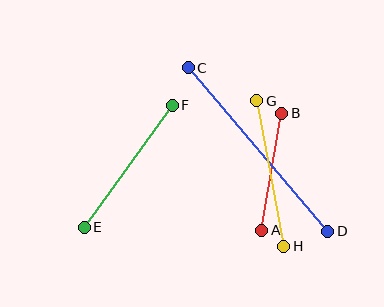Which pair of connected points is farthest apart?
Points C and D are farthest apart.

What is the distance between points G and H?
The distance is approximately 148 pixels.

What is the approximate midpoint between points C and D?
The midpoint is at approximately (258, 149) pixels.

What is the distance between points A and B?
The distance is approximately 119 pixels.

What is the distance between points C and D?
The distance is approximately 215 pixels.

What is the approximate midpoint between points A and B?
The midpoint is at approximately (272, 172) pixels.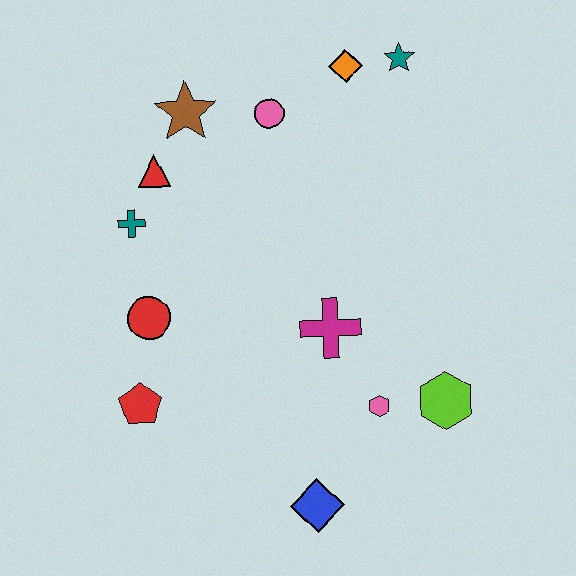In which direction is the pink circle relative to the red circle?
The pink circle is above the red circle.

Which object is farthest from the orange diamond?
The blue diamond is farthest from the orange diamond.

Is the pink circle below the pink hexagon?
No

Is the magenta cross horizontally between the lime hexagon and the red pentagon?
Yes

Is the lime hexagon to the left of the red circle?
No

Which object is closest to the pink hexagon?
The lime hexagon is closest to the pink hexagon.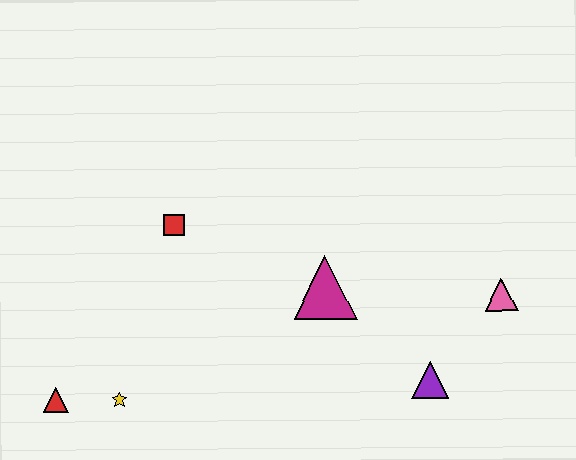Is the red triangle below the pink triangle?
Yes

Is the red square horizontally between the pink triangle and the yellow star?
Yes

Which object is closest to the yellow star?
The red triangle is closest to the yellow star.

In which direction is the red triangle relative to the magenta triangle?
The red triangle is to the left of the magenta triangle.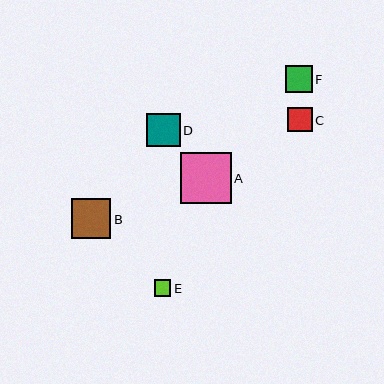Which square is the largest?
Square A is the largest with a size of approximately 51 pixels.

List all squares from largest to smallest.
From largest to smallest: A, B, D, F, C, E.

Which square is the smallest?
Square E is the smallest with a size of approximately 17 pixels.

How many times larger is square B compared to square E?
Square B is approximately 2.4 times the size of square E.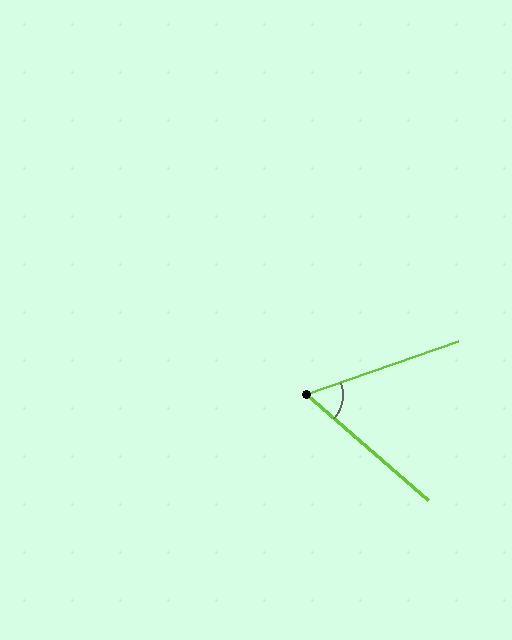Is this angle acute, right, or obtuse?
It is acute.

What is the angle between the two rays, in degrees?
Approximately 61 degrees.